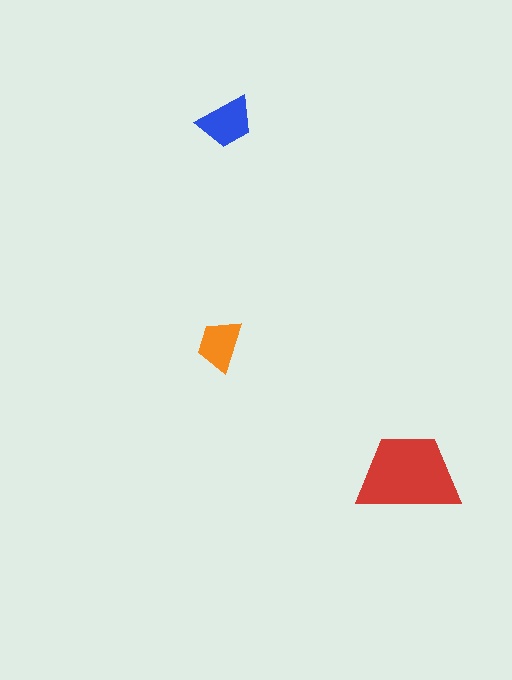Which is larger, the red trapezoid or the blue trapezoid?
The red one.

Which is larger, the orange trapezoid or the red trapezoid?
The red one.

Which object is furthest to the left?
The orange trapezoid is leftmost.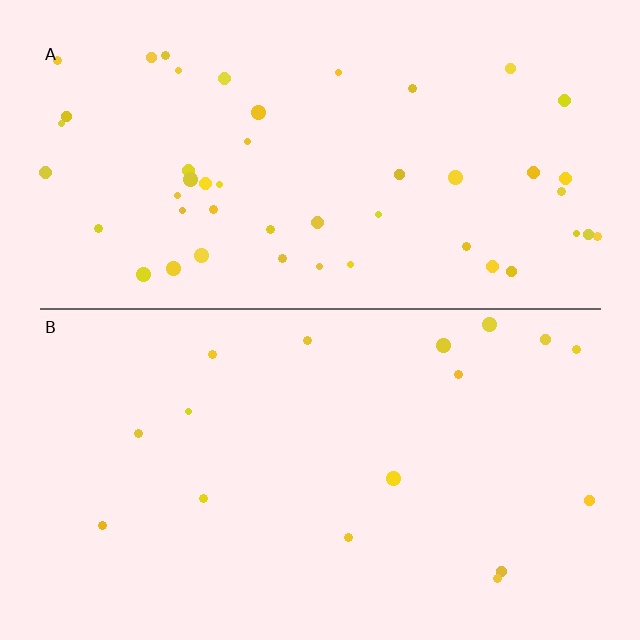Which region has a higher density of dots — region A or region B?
A (the top).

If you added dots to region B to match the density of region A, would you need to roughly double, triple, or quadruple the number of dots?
Approximately triple.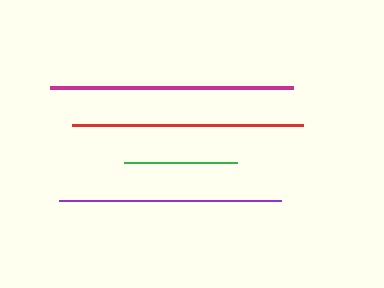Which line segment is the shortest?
The green line is the shortest at approximately 112 pixels.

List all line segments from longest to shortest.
From longest to shortest: magenta, red, purple, green.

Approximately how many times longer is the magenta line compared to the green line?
The magenta line is approximately 2.2 times the length of the green line.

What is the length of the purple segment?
The purple segment is approximately 222 pixels long.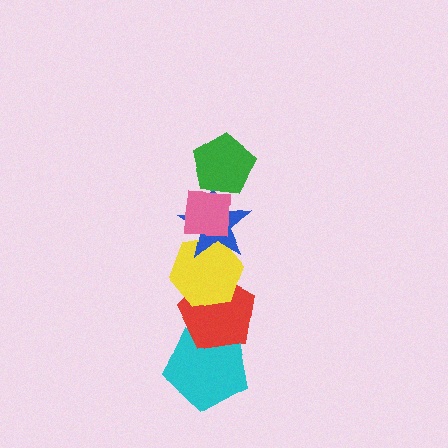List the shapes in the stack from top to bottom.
From top to bottom: the green pentagon, the pink square, the blue star, the yellow hexagon, the red pentagon, the cyan pentagon.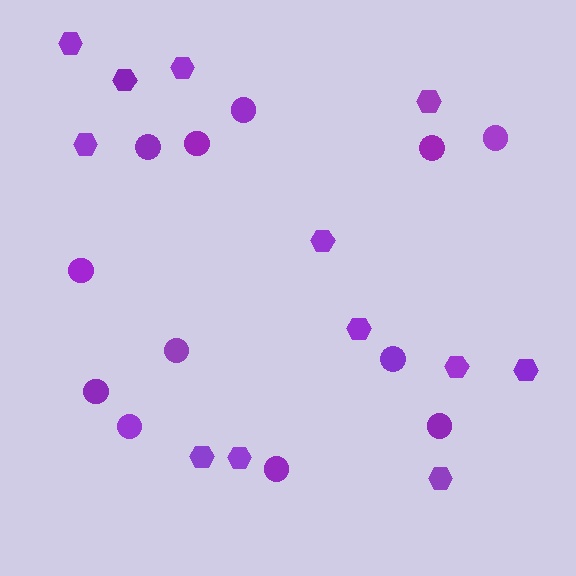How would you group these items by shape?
There are 2 groups: one group of circles (12) and one group of hexagons (12).